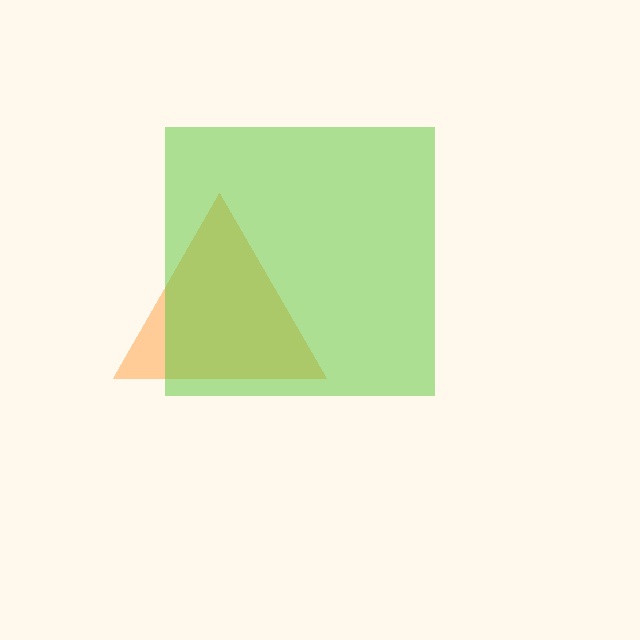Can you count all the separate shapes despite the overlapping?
Yes, there are 2 separate shapes.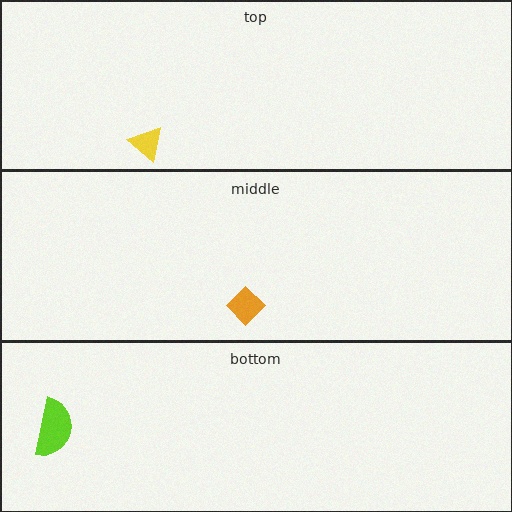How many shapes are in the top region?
1.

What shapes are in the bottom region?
The lime semicircle.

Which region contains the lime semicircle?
The bottom region.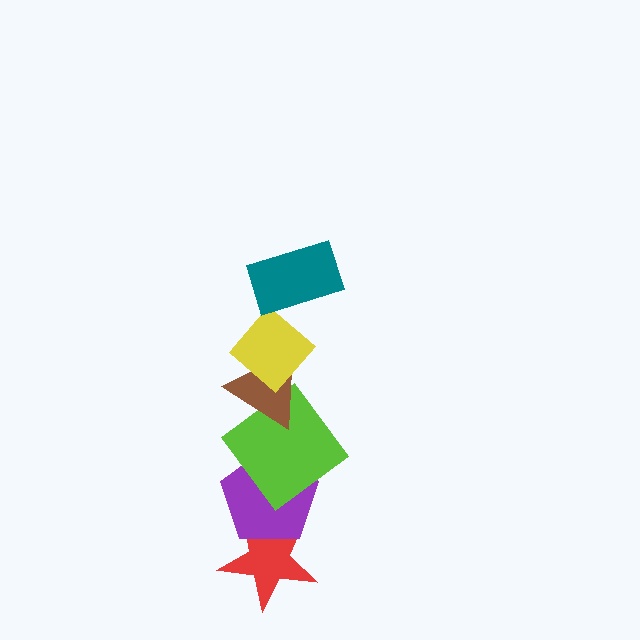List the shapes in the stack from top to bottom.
From top to bottom: the teal rectangle, the yellow diamond, the brown triangle, the lime diamond, the purple pentagon, the red star.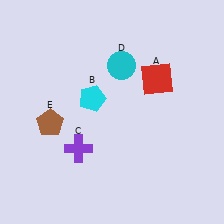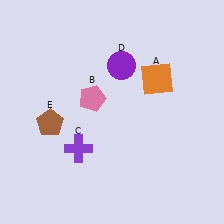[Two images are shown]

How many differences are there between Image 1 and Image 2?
There are 3 differences between the two images.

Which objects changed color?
A changed from red to orange. B changed from cyan to pink. D changed from cyan to purple.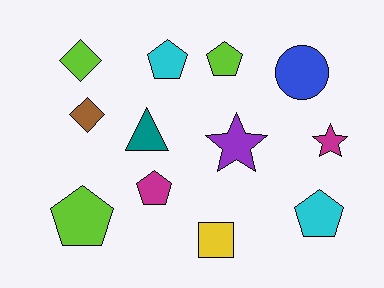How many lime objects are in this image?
There are 3 lime objects.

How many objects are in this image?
There are 12 objects.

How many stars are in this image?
There are 2 stars.